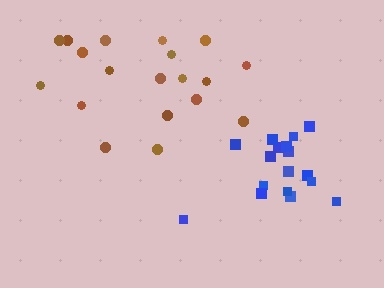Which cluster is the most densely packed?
Blue.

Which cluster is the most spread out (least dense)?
Brown.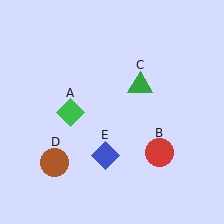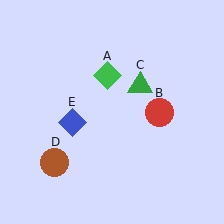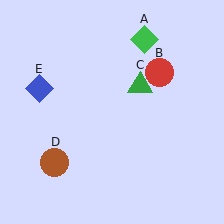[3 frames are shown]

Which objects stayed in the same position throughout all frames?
Green triangle (object C) and brown circle (object D) remained stationary.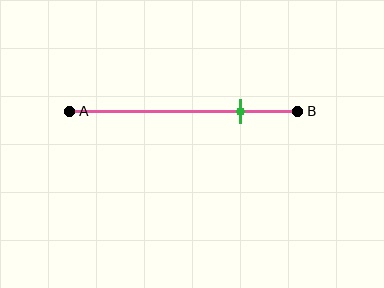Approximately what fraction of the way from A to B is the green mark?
The green mark is approximately 75% of the way from A to B.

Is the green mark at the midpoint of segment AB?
No, the mark is at about 75% from A, not at the 50% midpoint.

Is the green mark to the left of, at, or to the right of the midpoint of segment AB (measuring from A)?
The green mark is to the right of the midpoint of segment AB.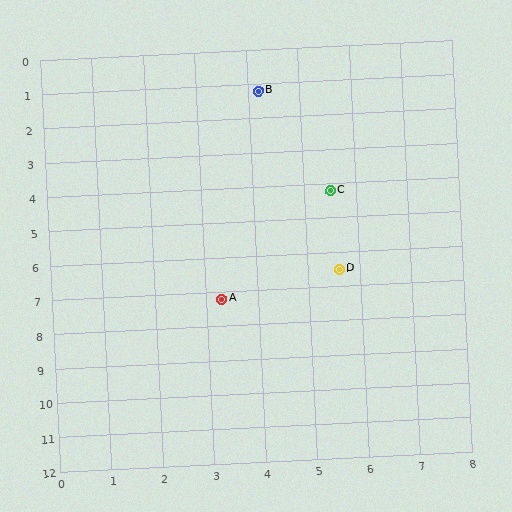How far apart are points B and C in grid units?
Points B and C are about 3.3 grid units apart.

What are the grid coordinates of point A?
Point A is at approximately (3.3, 7.2).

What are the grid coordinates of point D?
Point D is at approximately (5.6, 6.5).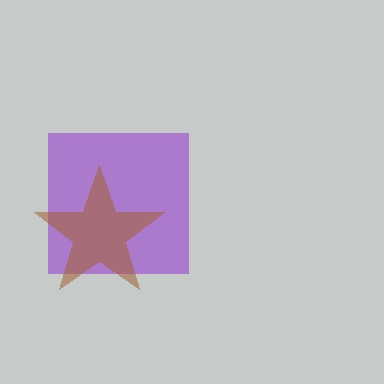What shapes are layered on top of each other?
The layered shapes are: a purple square, a brown star.